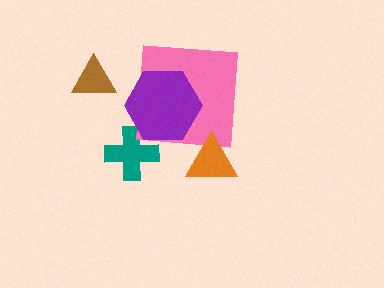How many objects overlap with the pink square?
1 object overlaps with the pink square.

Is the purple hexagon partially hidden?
No, no other shape covers it.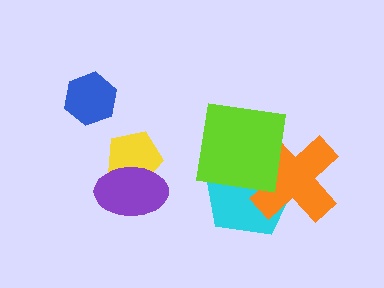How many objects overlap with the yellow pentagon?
1 object overlaps with the yellow pentagon.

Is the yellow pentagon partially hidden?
Yes, it is partially covered by another shape.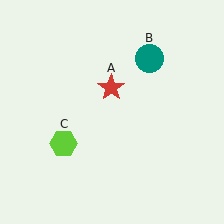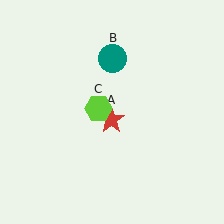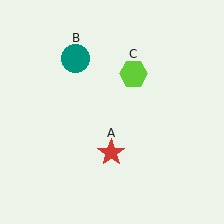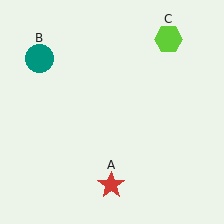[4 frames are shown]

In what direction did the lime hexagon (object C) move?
The lime hexagon (object C) moved up and to the right.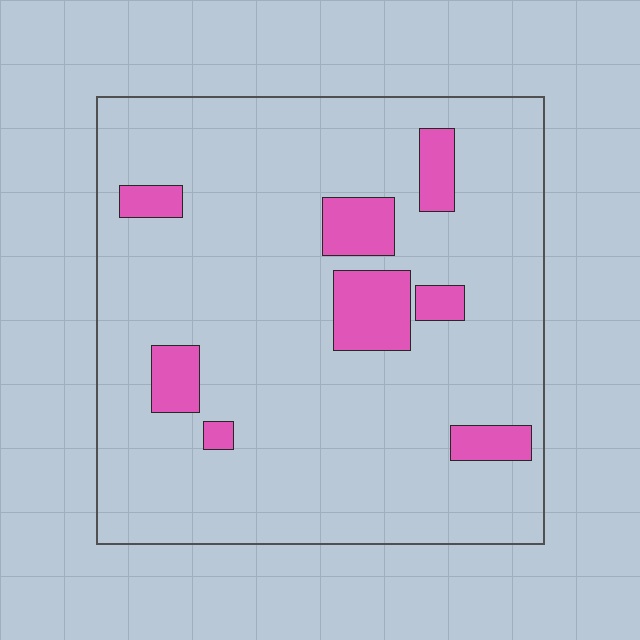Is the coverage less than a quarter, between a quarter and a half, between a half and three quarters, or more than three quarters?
Less than a quarter.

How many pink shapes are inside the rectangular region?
8.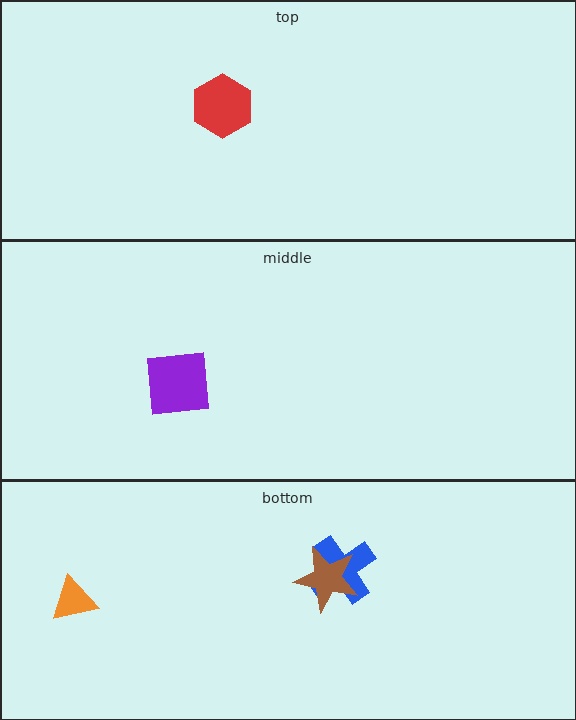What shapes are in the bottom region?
The orange triangle, the blue cross, the brown star.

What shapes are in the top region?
The red hexagon.